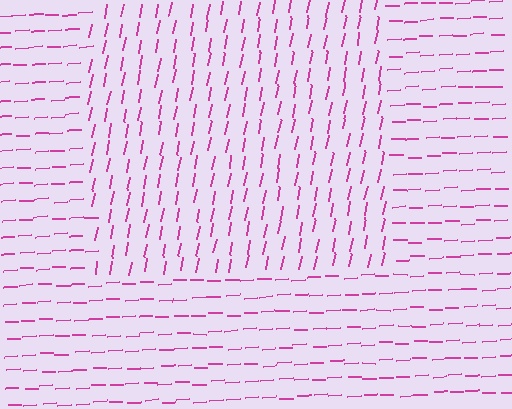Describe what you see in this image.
The image is filled with small magenta line segments. A rectangle region in the image has lines oriented differently from the surrounding lines, creating a visible texture boundary.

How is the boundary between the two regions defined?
The boundary is defined purely by a change in line orientation (approximately 77 degrees difference). All lines are the same color and thickness.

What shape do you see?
I see a rectangle.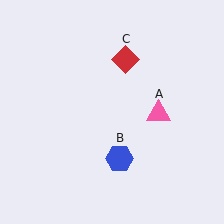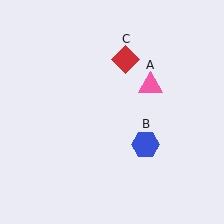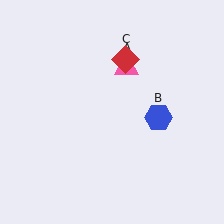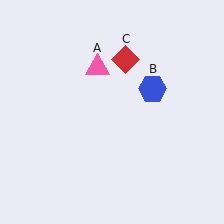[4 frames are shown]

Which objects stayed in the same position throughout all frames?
Red diamond (object C) remained stationary.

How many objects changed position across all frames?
2 objects changed position: pink triangle (object A), blue hexagon (object B).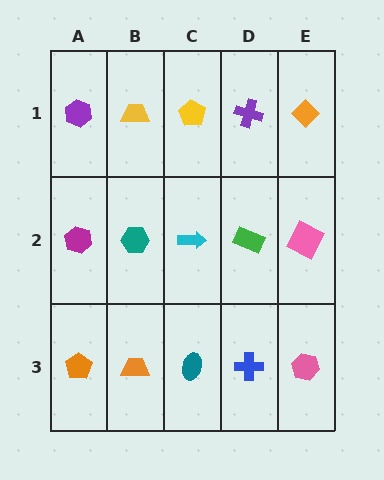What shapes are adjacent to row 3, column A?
A magenta hexagon (row 2, column A), an orange trapezoid (row 3, column B).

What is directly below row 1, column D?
A green rectangle.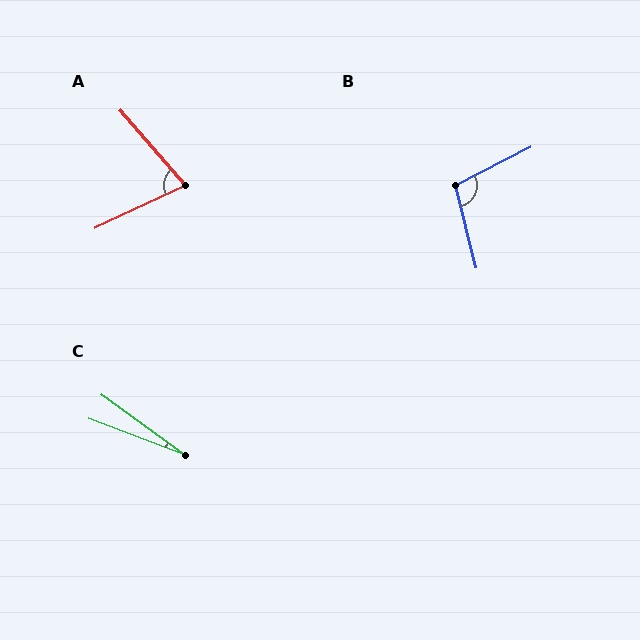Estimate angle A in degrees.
Approximately 75 degrees.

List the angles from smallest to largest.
C (15°), A (75°), B (103°).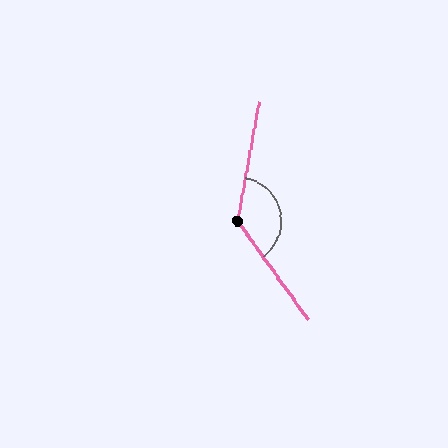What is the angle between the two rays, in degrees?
Approximately 134 degrees.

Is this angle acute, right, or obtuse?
It is obtuse.